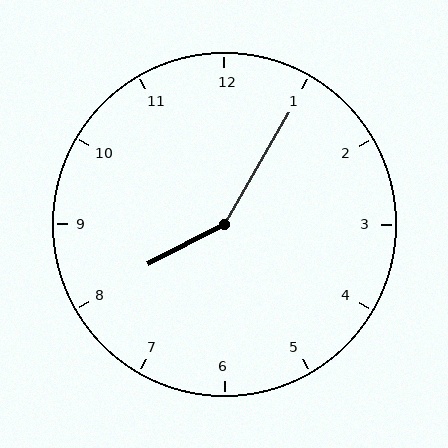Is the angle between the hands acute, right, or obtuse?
It is obtuse.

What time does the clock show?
8:05.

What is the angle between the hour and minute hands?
Approximately 148 degrees.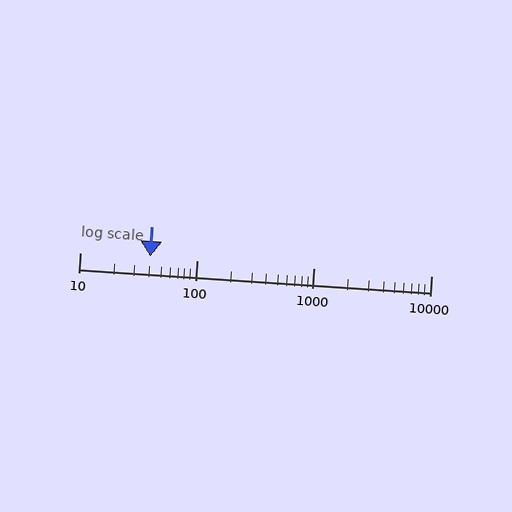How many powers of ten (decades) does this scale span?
The scale spans 3 decades, from 10 to 10000.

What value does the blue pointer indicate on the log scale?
The pointer indicates approximately 40.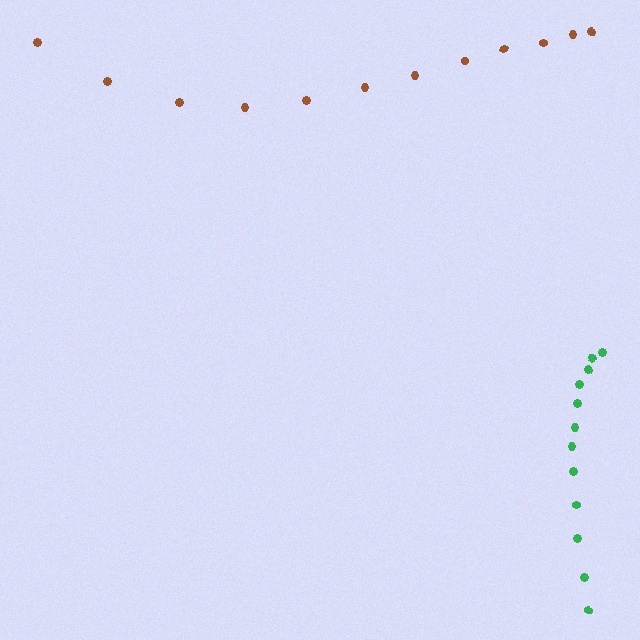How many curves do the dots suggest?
There are 2 distinct paths.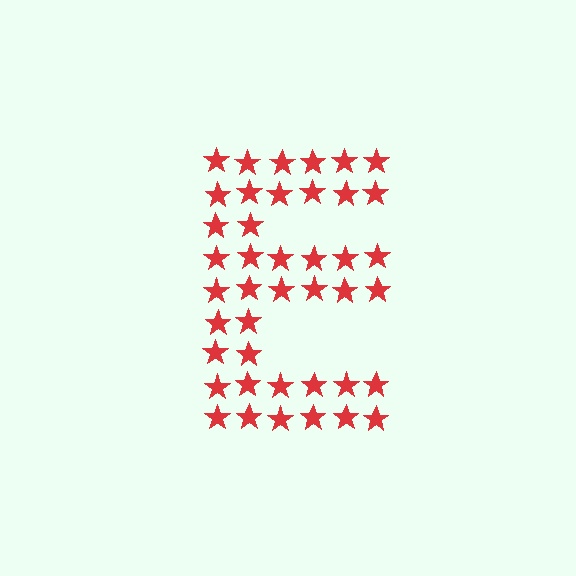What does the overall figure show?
The overall figure shows the letter E.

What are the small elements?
The small elements are stars.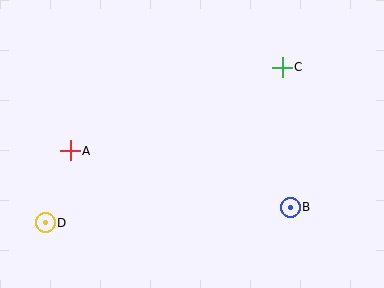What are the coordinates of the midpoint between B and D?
The midpoint between B and D is at (168, 215).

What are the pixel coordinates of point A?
Point A is at (70, 151).